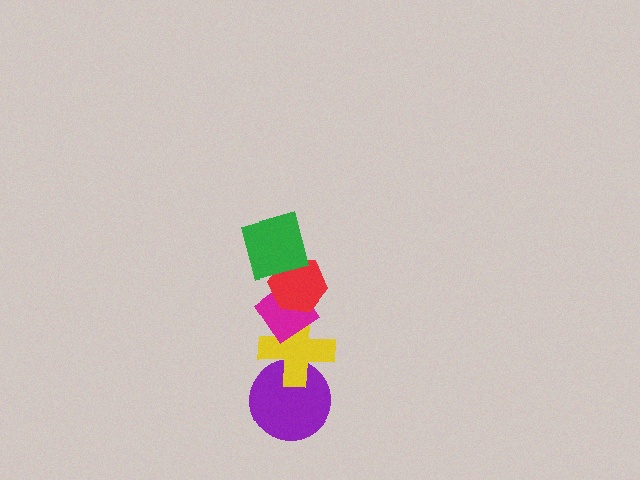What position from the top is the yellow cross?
The yellow cross is 4th from the top.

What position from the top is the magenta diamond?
The magenta diamond is 3rd from the top.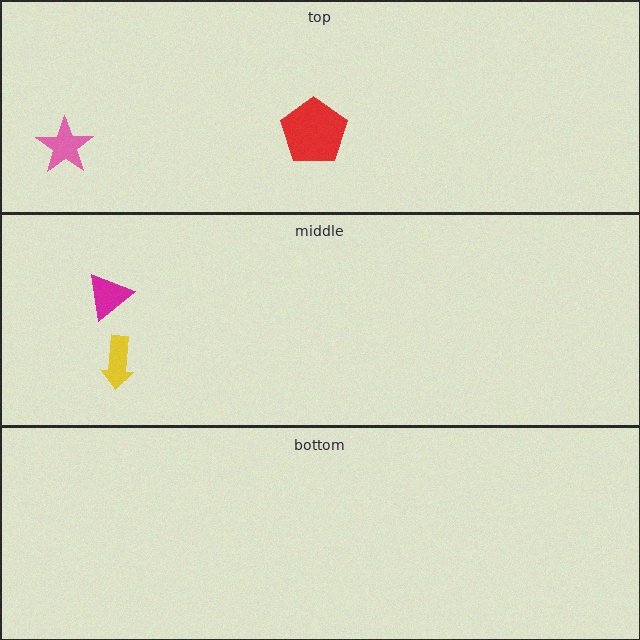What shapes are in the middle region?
The magenta triangle, the yellow arrow.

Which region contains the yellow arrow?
The middle region.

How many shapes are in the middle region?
2.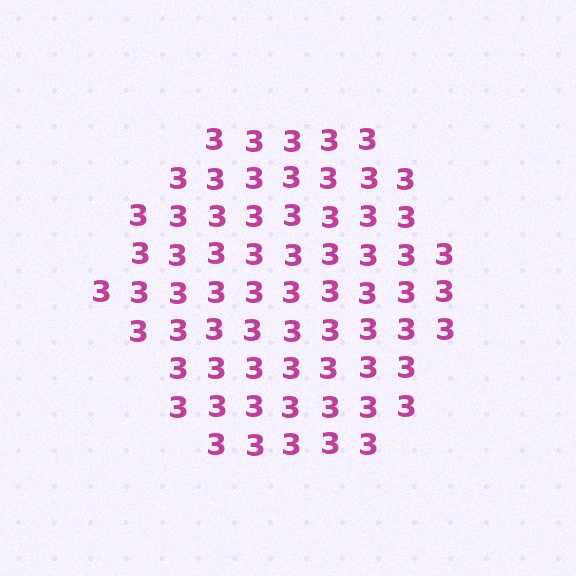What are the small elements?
The small elements are digit 3's.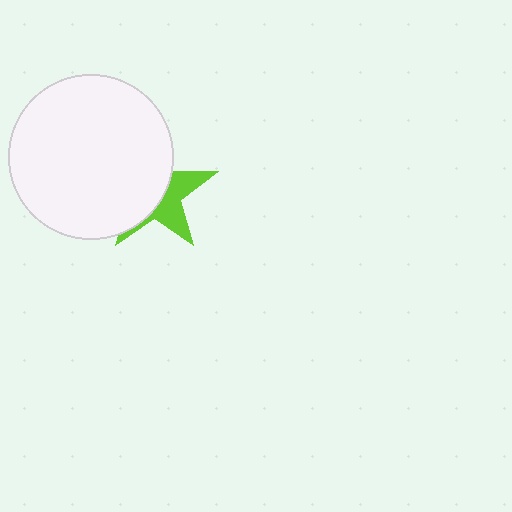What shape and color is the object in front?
The object in front is a white circle.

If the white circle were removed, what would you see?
You would see the complete lime star.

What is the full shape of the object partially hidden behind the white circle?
The partially hidden object is a lime star.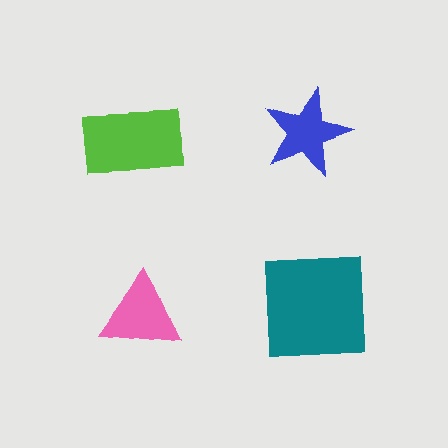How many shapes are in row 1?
2 shapes.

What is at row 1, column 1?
A lime rectangle.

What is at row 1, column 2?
A blue star.